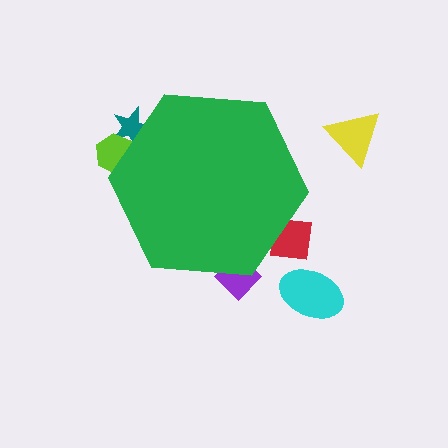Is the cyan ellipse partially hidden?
No, the cyan ellipse is fully visible.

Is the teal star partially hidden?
Yes, the teal star is partially hidden behind the green hexagon.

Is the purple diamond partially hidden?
Yes, the purple diamond is partially hidden behind the green hexagon.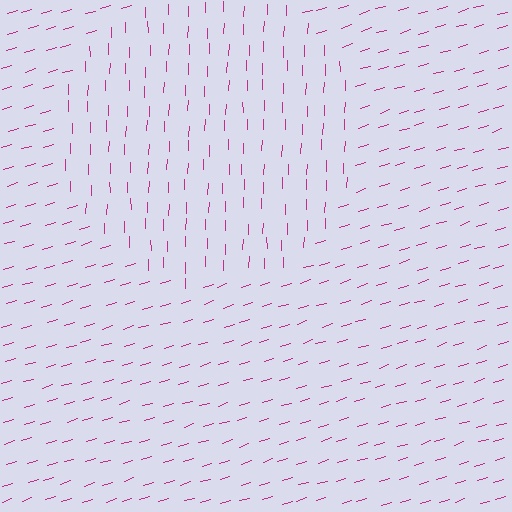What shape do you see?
I see a circle.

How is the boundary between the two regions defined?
The boundary is defined purely by a change in line orientation (approximately 72 degrees difference). All lines are the same color and thickness.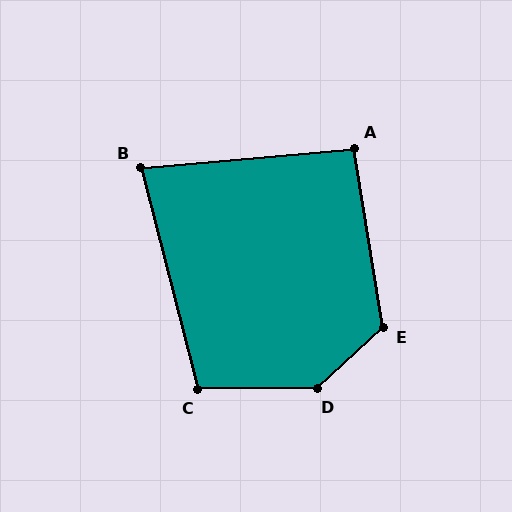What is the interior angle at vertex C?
Approximately 104 degrees (obtuse).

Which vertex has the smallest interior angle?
B, at approximately 81 degrees.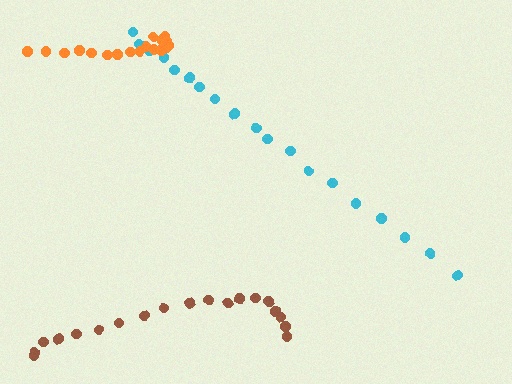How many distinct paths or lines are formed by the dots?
There are 3 distinct paths.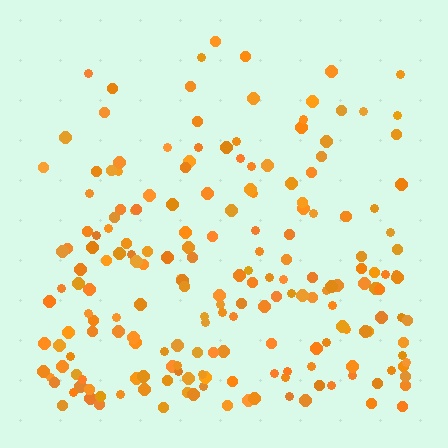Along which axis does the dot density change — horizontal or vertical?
Vertical.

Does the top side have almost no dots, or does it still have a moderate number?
Still a moderate number, just noticeably fewer than the bottom.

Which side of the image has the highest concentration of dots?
The bottom.